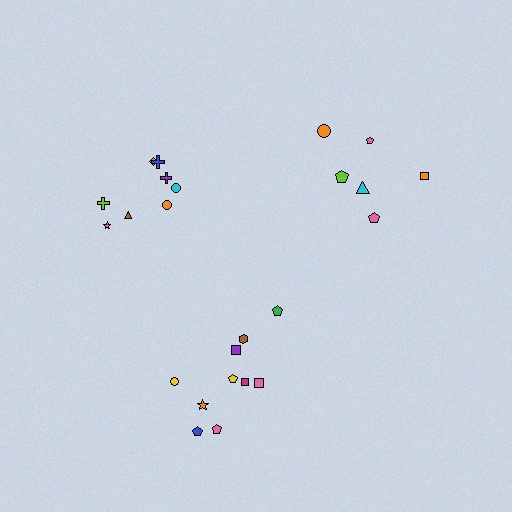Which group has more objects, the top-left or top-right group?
The top-left group.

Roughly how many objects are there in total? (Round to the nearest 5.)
Roughly 25 objects in total.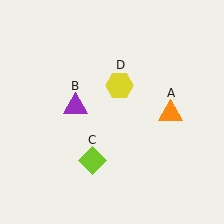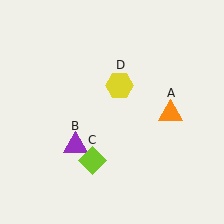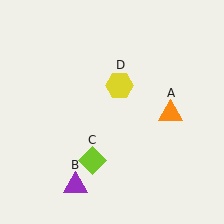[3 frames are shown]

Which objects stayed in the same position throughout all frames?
Orange triangle (object A) and lime diamond (object C) and yellow hexagon (object D) remained stationary.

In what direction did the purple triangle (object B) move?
The purple triangle (object B) moved down.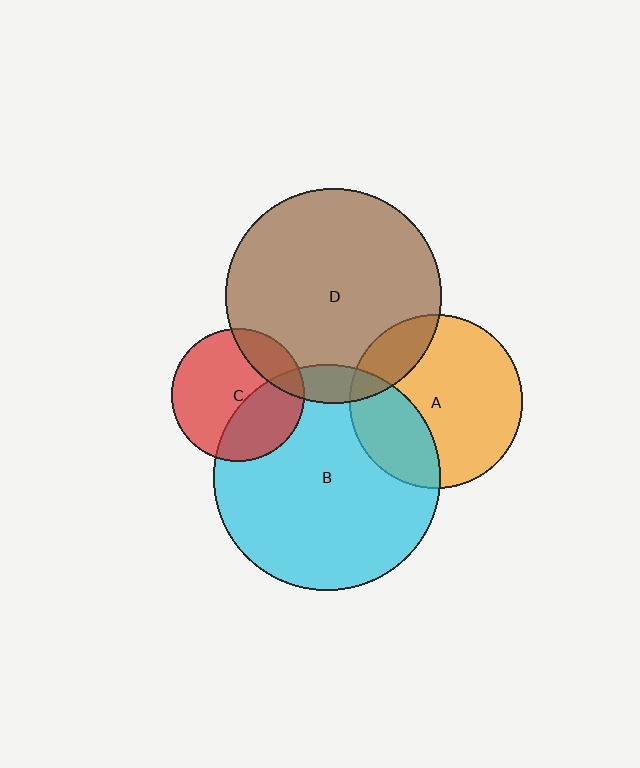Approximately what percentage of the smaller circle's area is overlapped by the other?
Approximately 20%.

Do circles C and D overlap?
Yes.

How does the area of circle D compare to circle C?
Approximately 2.6 times.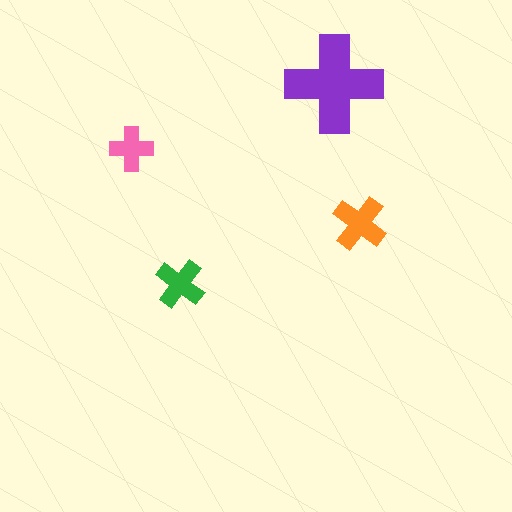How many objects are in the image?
There are 4 objects in the image.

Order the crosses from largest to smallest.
the purple one, the orange one, the green one, the pink one.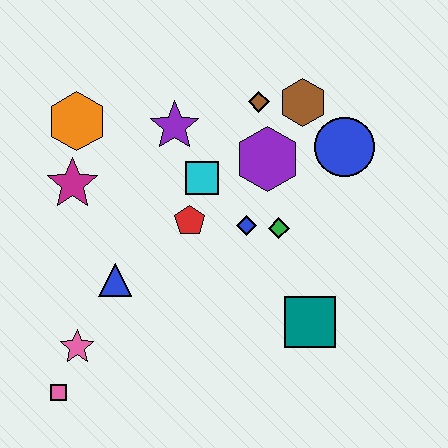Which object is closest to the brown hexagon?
The brown diamond is closest to the brown hexagon.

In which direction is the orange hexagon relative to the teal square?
The orange hexagon is to the left of the teal square.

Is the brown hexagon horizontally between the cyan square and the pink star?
No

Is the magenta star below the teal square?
No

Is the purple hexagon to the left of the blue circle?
Yes